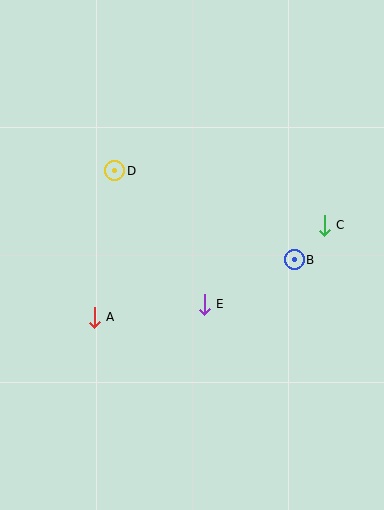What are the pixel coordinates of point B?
Point B is at (294, 260).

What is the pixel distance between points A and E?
The distance between A and E is 110 pixels.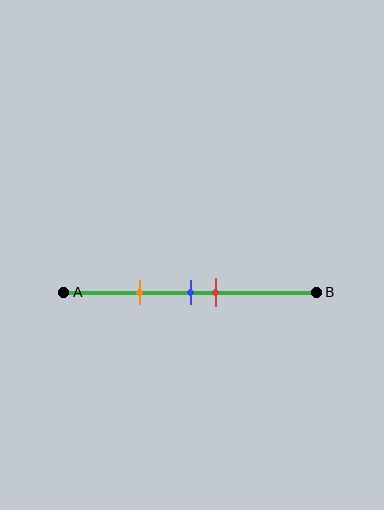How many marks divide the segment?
There are 3 marks dividing the segment.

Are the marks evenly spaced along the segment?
No, the marks are not evenly spaced.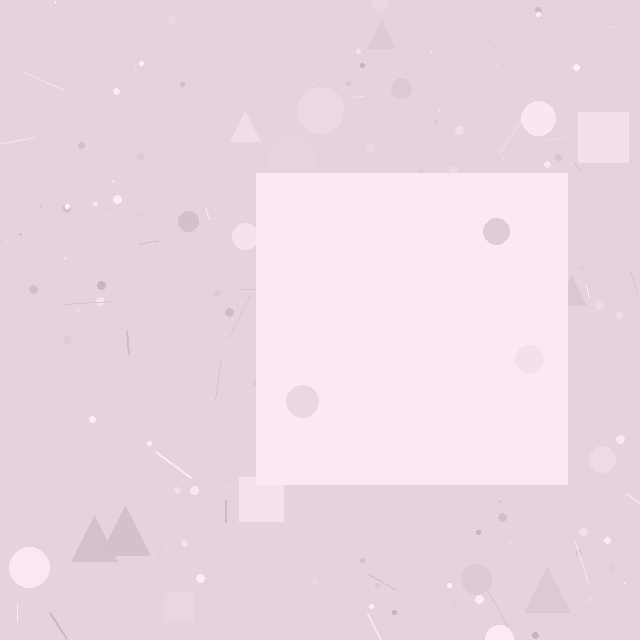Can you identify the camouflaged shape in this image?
The camouflaged shape is a square.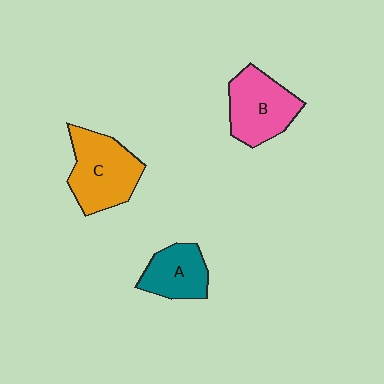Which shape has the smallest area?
Shape A (teal).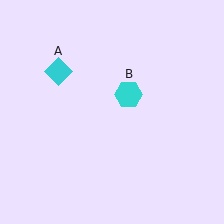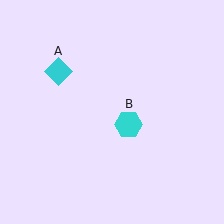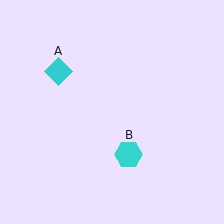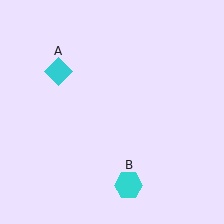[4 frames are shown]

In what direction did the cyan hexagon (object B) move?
The cyan hexagon (object B) moved down.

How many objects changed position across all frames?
1 object changed position: cyan hexagon (object B).